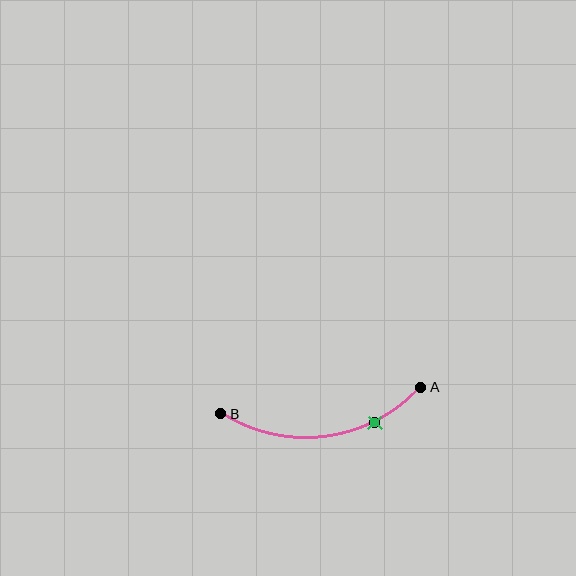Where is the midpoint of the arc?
The arc midpoint is the point on the curve farthest from the straight line joining A and B. It sits below that line.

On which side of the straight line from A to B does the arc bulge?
The arc bulges below the straight line connecting A and B.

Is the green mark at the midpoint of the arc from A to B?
No. The green mark lies on the arc but is closer to endpoint A. The arc midpoint would be at the point on the curve equidistant along the arc from both A and B.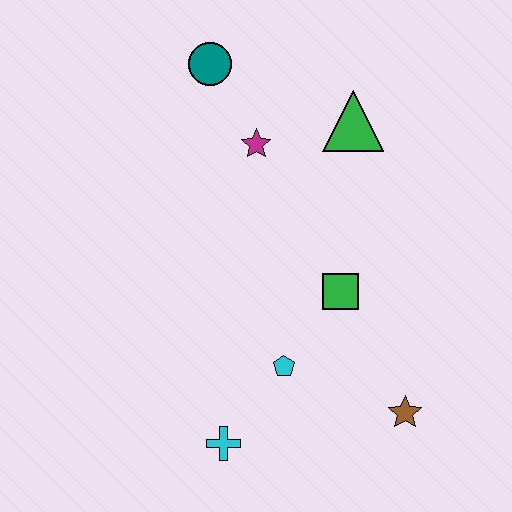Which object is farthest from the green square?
The teal circle is farthest from the green square.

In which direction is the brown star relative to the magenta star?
The brown star is below the magenta star.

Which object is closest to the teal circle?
The magenta star is closest to the teal circle.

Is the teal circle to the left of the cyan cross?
Yes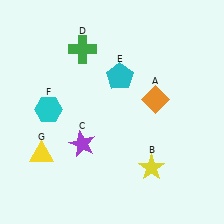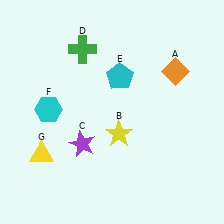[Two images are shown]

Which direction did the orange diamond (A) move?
The orange diamond (A) moved up.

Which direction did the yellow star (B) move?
The yellow star (B) moved up.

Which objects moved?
The objects that moved are: the orange diamond (A), the yellow star (B).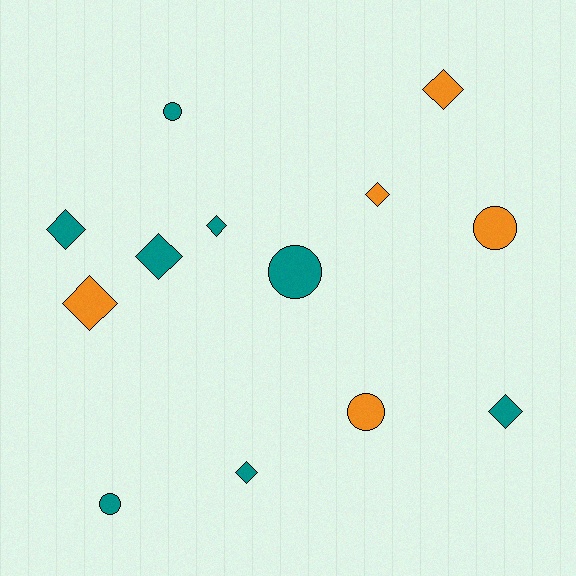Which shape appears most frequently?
Diamond, with 8 objects.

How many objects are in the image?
There are 13 objects.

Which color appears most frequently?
Teal, with 8 objects.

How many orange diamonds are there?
There are 3 orange diamonds.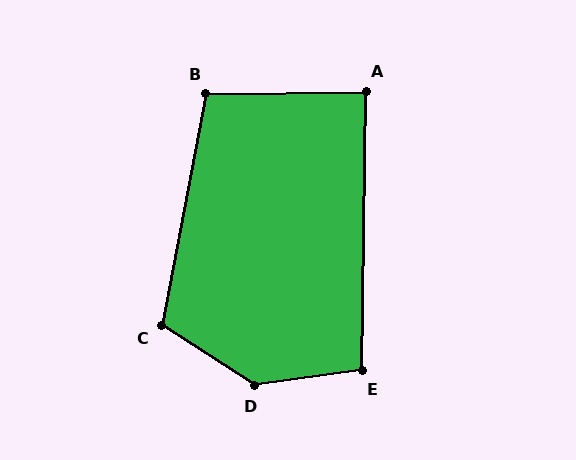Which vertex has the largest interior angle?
D, at approximately 139 degrees.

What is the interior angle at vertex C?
Approximately 112 degrees (obtuse).